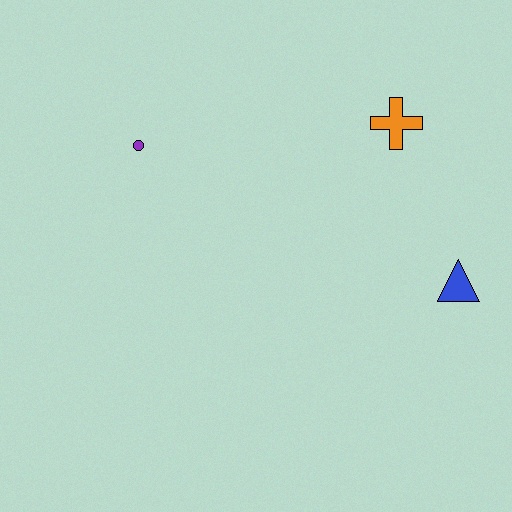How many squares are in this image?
There are no squares.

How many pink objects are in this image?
There are no pink objects.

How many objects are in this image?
There are 3 objects.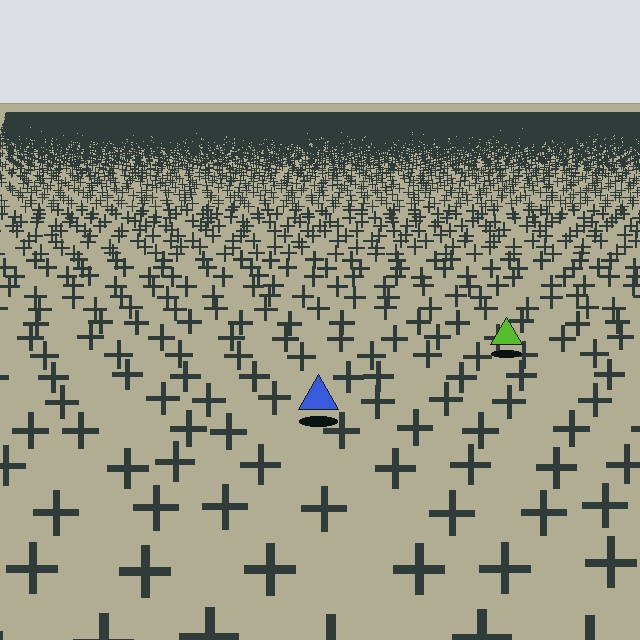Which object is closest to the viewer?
The blue triangle is closest. The texture marks near it are larger and more spread out.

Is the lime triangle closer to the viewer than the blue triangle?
No. The blue triangle is closer — you can tell from the texture gradient: the ground texture is coarser near it.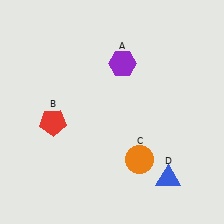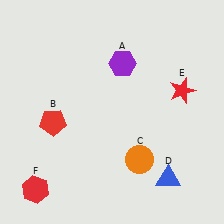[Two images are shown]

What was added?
A red star (E), a red hexagon (F) were added in Image 2.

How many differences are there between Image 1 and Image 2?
There are 2 differences between the two images.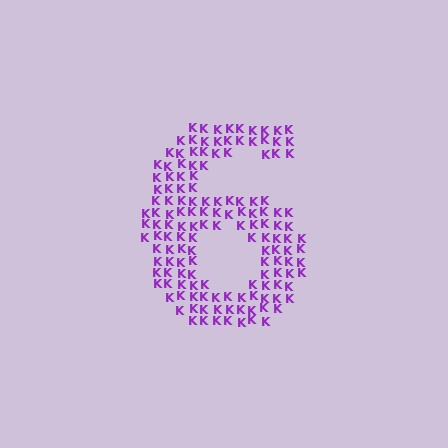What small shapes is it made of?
It is made of small letter K's.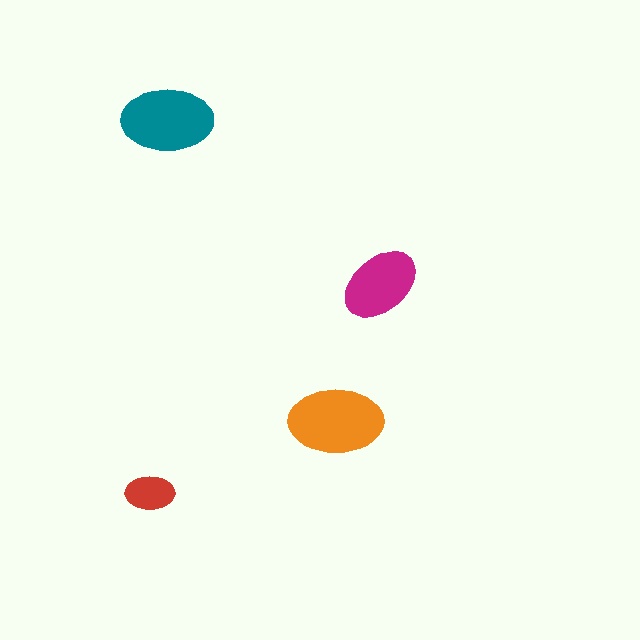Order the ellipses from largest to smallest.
the orange one, the teal one, the magenta one, the red one.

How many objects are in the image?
There are 4 objects in the image.